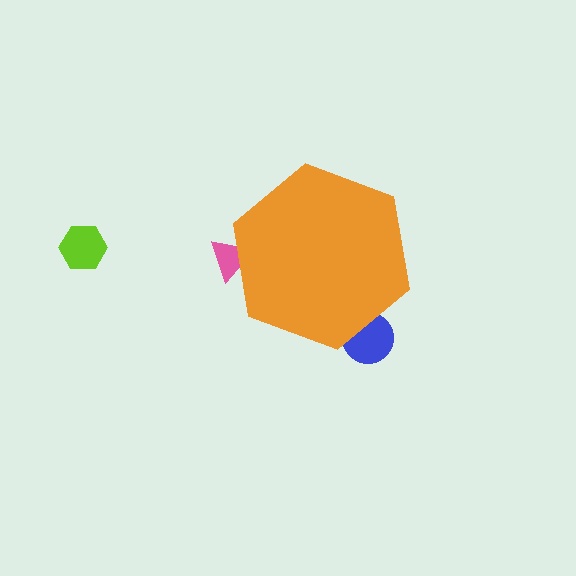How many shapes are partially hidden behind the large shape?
2 shapes are partially hidden.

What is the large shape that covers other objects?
An orange hexagon.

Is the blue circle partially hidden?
Yes, the blue circle is partially hidden behind the orange hexagon.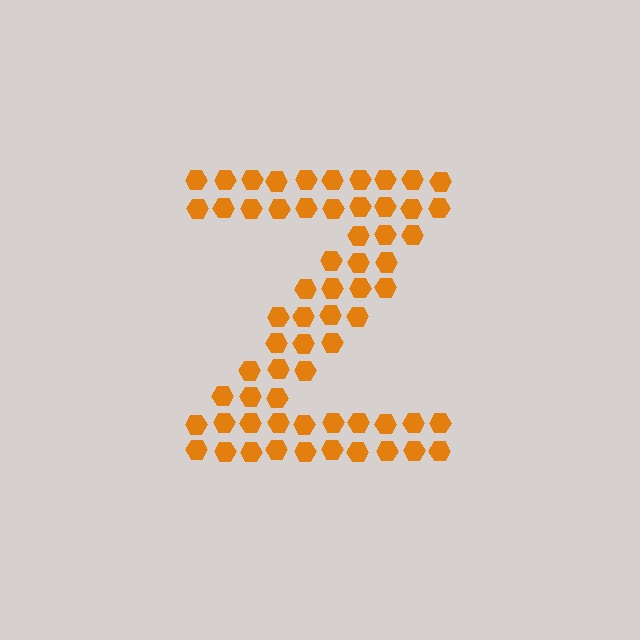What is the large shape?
The large shape is the letter Z.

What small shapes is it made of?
It is made of small hexagons.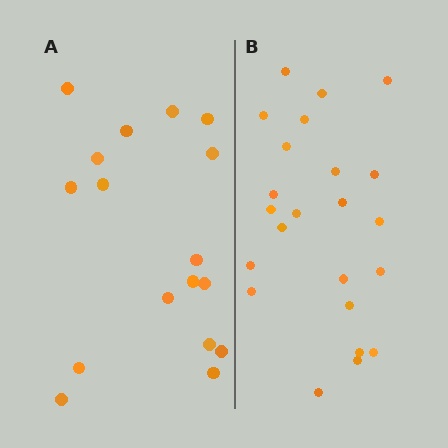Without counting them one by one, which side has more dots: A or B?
Region B (the right region) has more dots.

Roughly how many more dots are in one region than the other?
Region B has about 6 more dots than region A.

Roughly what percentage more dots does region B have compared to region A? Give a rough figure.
About 35% more.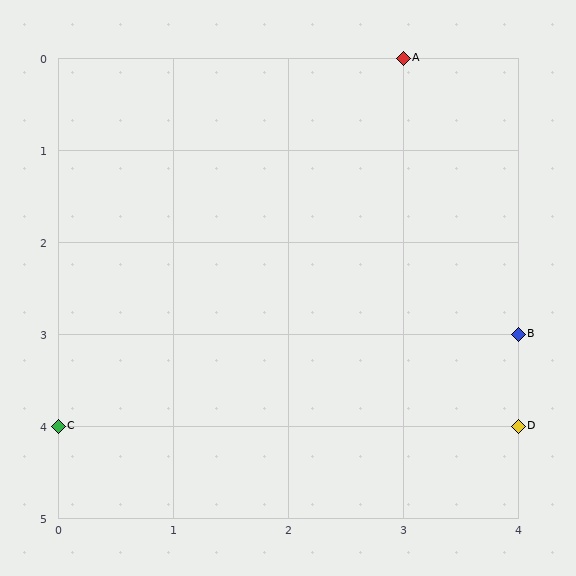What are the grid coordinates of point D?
Point D is at grid coordinates (4, 4).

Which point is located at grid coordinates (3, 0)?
Point A is at (3, 0).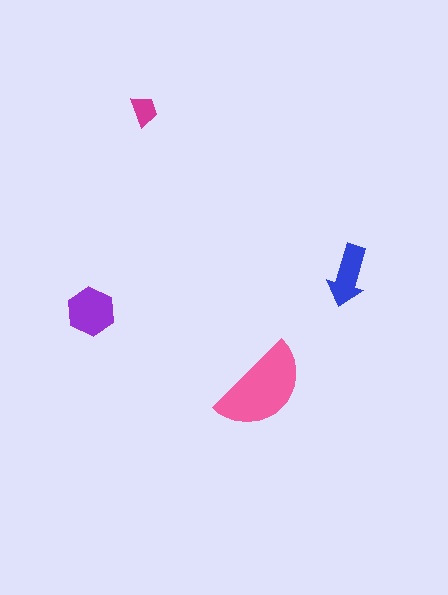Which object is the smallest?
The magenta trapezoid.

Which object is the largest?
The pink semicircle.